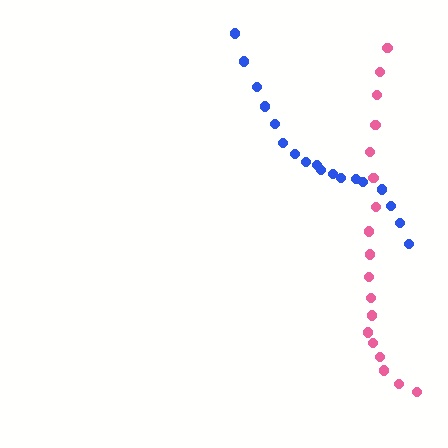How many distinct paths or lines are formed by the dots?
There are 2 distinct paths.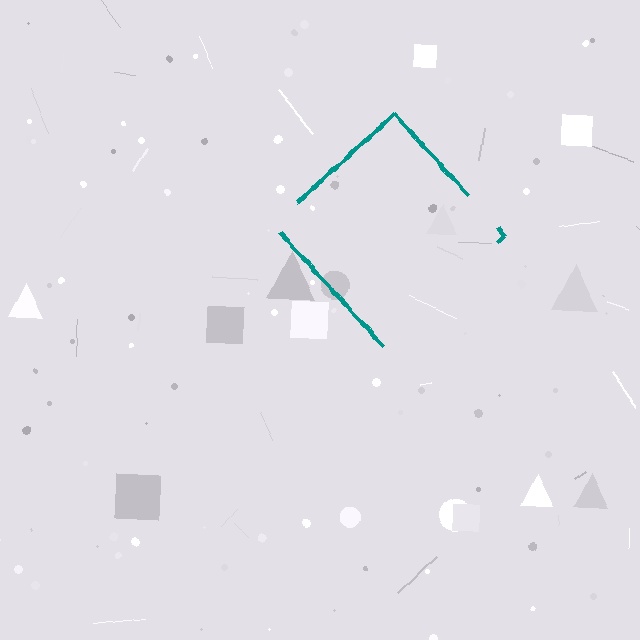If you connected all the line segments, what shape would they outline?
They would outline a diamond.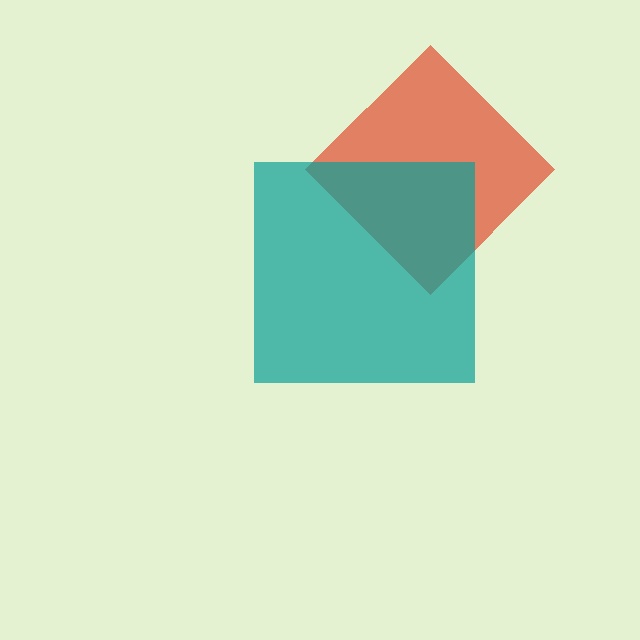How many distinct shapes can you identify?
There are 2 distinct shapes: a red diamond, a teal square.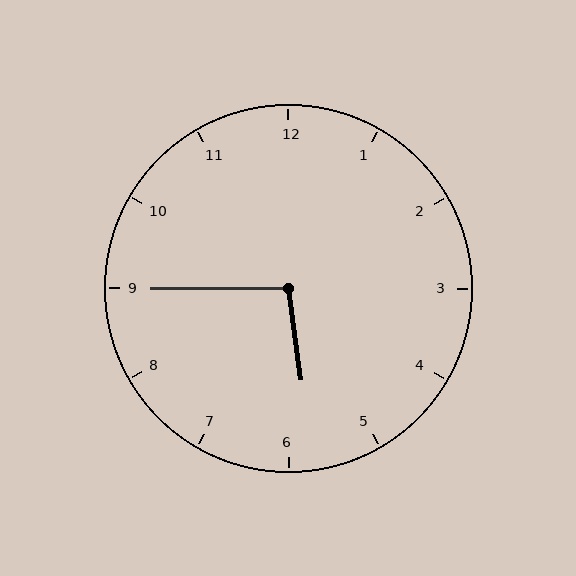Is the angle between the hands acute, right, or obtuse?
It is obtuse.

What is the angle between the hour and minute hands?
Approximately 98 degrees.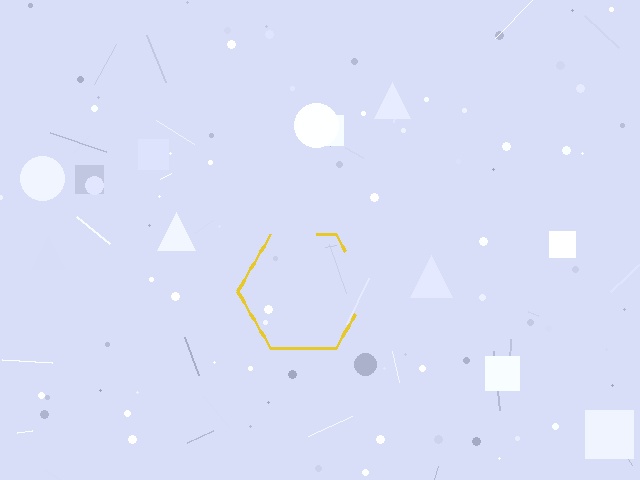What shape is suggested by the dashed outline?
The dashed outline suggests a hexagon.